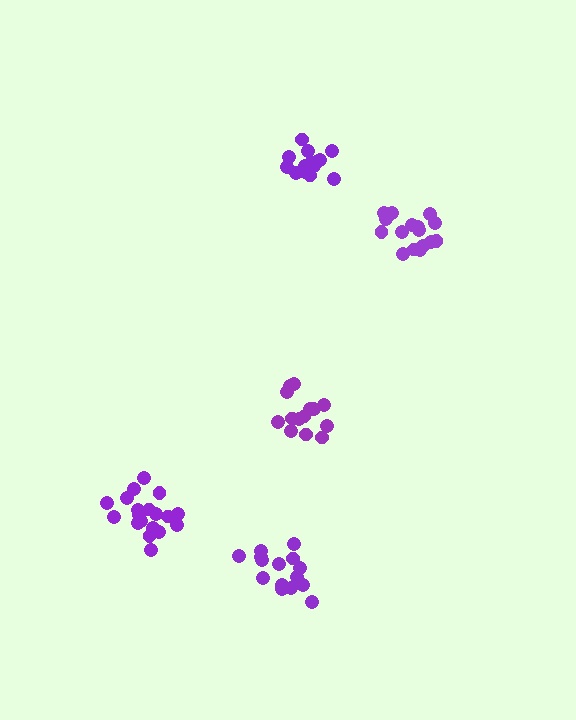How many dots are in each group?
Group 1: 19 dots, Group 2: 14 dots, Group 3: 16 dots, Group 4: 15 dots, Group 5: 15 dots (79 total).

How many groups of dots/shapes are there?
There are 5 groups.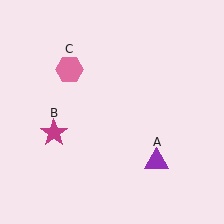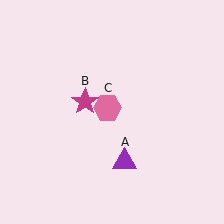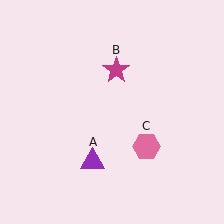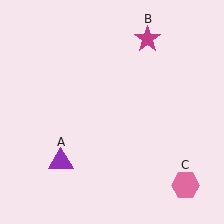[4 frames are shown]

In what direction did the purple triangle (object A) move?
The purple triangle (object A) moved left.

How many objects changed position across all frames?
3 objects changed position: purple triangle (object A), magenta star (object B), pink hexagon (object C).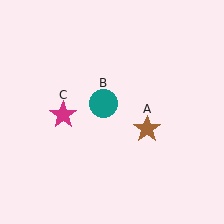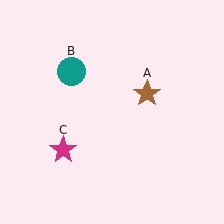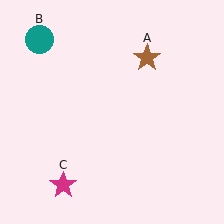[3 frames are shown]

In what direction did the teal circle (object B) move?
The teal circle (object B) moved up and to the left.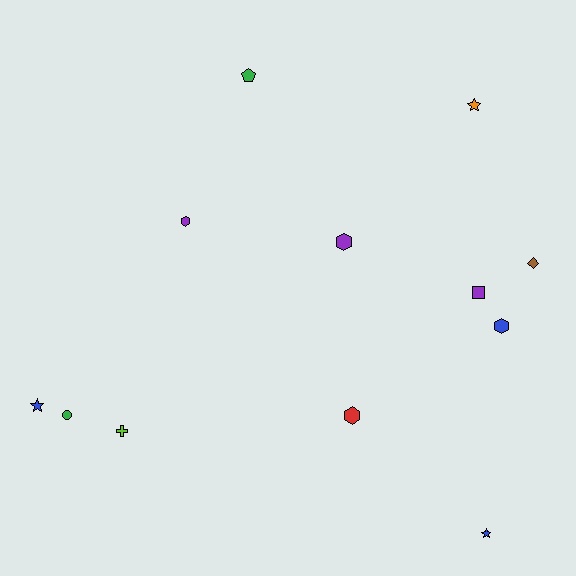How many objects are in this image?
There are 12 objects.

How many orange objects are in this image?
There is 1 orange object.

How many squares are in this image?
There is 1 square.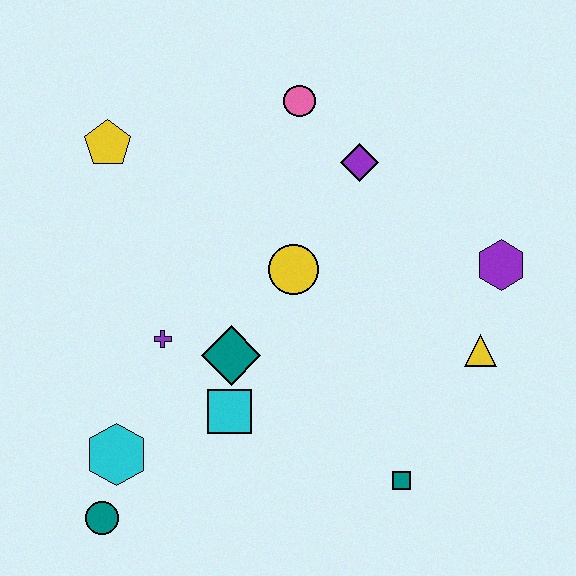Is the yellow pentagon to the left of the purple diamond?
Yes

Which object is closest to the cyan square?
The teal diamond is closest to the cyan square.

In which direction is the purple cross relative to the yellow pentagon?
The purple cross is below the yellow pentagon.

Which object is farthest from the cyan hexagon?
The purple hexagon is farthest from the cyan hexagon.